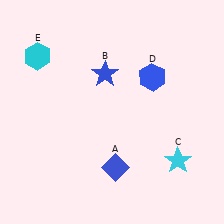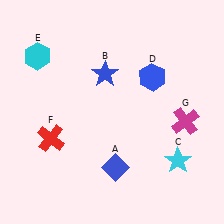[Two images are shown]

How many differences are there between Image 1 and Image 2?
There are 2 differences between the two images.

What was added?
A red cross (F), a magenta cross (G) were added in Image 2.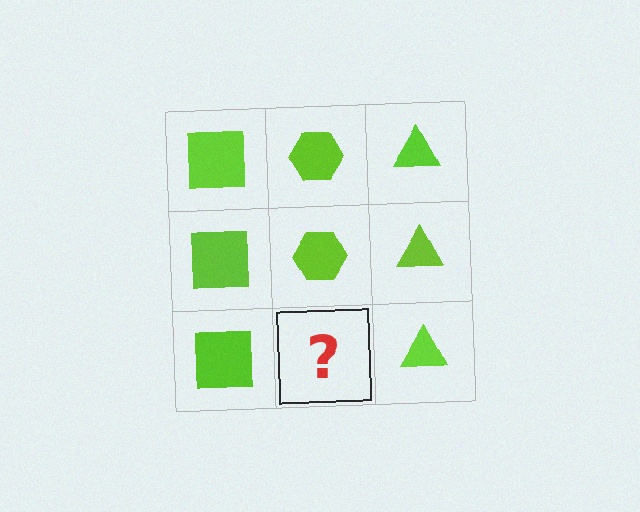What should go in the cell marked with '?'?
The missing cell should contain a lime hexagon.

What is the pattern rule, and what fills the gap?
The rule is that each column has a consistent shape. The gap should be filled with a lime hexagon.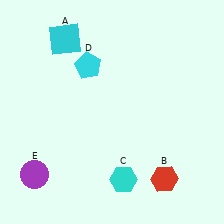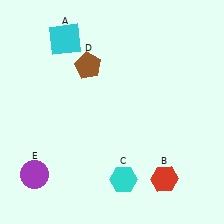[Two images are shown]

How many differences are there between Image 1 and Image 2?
There is 1 difference between the two images.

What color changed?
The pentagon (D) changed from cyan in Image 1 to brown in Image 2.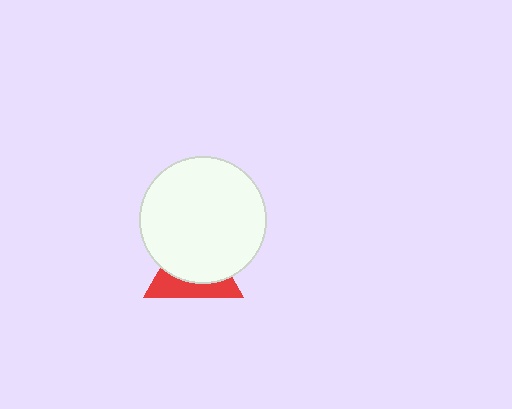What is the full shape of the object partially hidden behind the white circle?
The partially hidden object is a red triangle.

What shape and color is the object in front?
The object in front is a white circle.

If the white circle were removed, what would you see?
You would see the complete red triangle.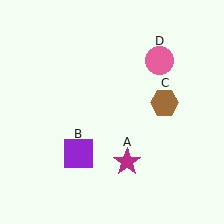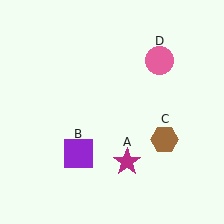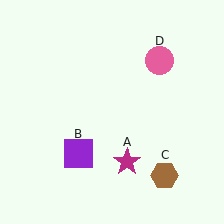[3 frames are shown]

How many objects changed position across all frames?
1 object changed position: brown hexagon (object C).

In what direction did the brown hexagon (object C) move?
The brown hexagon (object C) moved down.